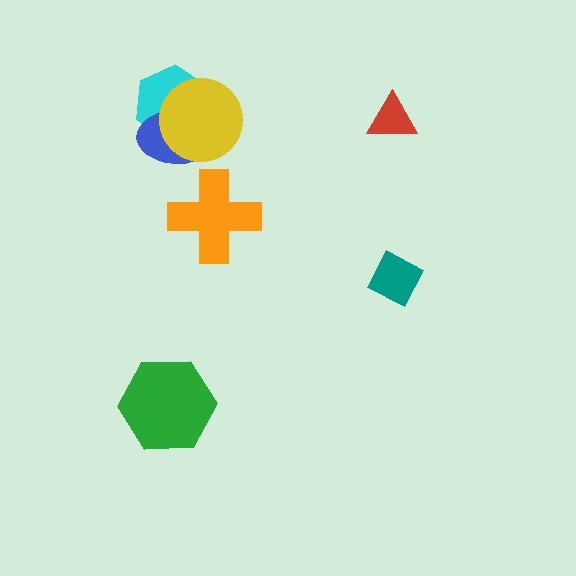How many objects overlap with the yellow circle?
2 objects overlap with the yellow circle.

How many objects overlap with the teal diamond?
0 objects overlap with the teal diamond.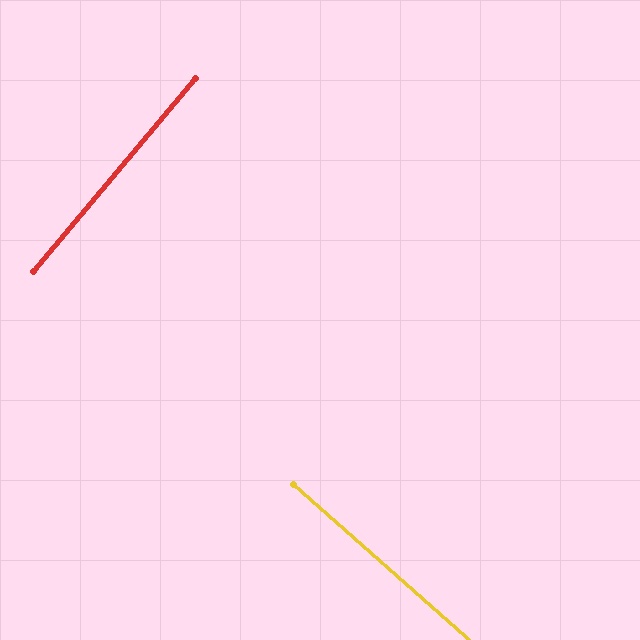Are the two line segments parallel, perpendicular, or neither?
Perpendicular — they meet at approximately 89°.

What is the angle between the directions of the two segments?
Approximately 89 degrees.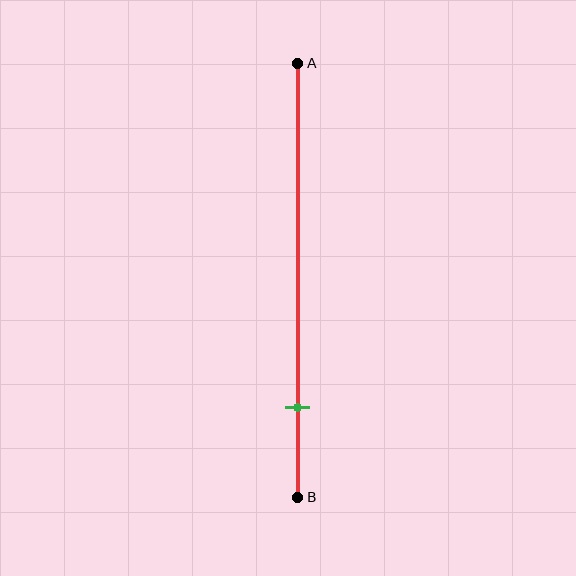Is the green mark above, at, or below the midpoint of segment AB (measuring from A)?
The green mark is below the midpoint of segment AB.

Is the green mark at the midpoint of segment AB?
No, the mark is at about 80% from A, not at the 50% midpoint.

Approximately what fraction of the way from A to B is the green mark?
The green mark is approximately 80% of the way from A to B.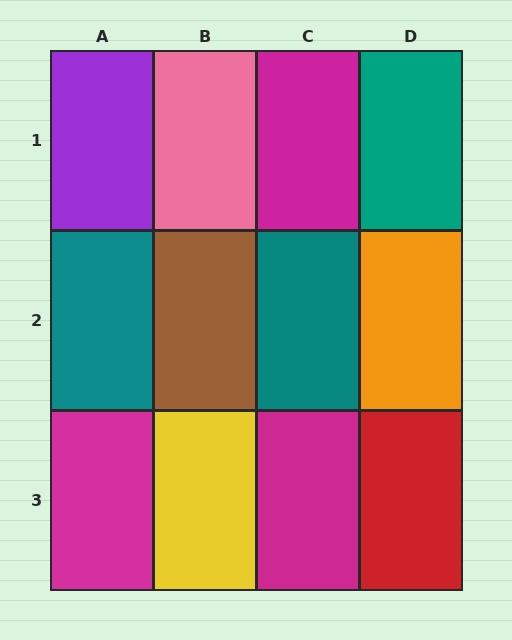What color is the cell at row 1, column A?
Purple.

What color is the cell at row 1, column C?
Magenta.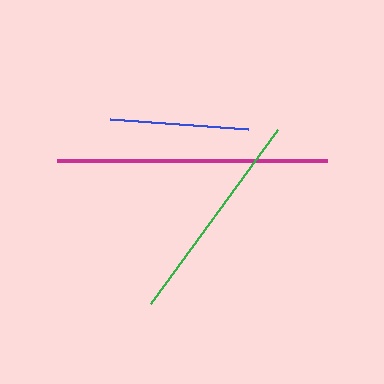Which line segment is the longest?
The magenta line is the longest at approximately 270 pixels.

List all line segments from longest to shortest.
From longest to shortest: magenta, green, blue.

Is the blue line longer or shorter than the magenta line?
The magenta line is longer than the blue line.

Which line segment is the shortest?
The blue line is the shortest at approximately 138 pixels.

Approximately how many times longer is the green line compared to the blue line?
The green line is approximately 1.6 times the length of the blue line.